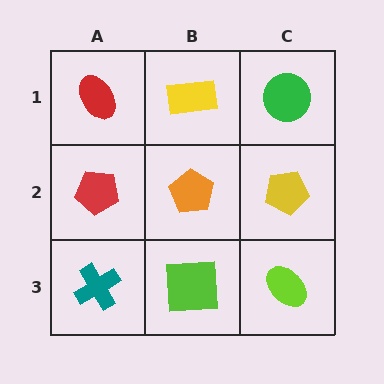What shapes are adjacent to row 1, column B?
An orange pentagon (row 2, column B), a red ellipse (row 1, column A), a green circle (row 1, column C).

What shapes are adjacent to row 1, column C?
A yellow pentagon (row 2, column C), a yellow rectangle (row 1, column B).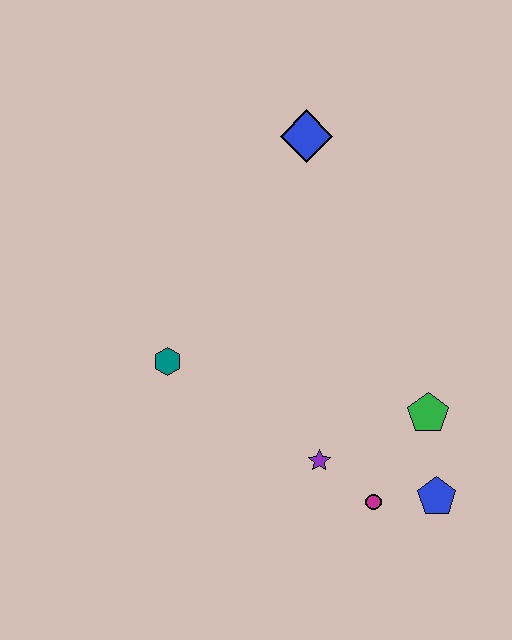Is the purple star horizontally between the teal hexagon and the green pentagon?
Yes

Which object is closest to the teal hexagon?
The purple star is closest to the teal hexagon.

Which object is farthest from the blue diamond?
The blue pentagon is farthest from the blue diamond.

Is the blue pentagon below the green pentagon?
Yes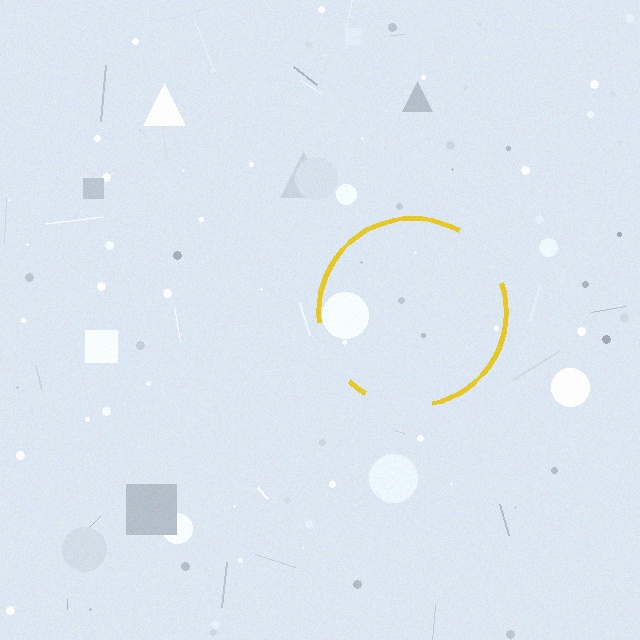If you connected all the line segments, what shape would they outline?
They would outline a circle.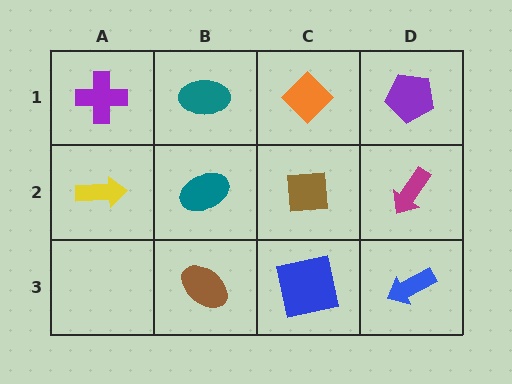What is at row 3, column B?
A brown ellipse.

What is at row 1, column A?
A purple cross.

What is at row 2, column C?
A brown square.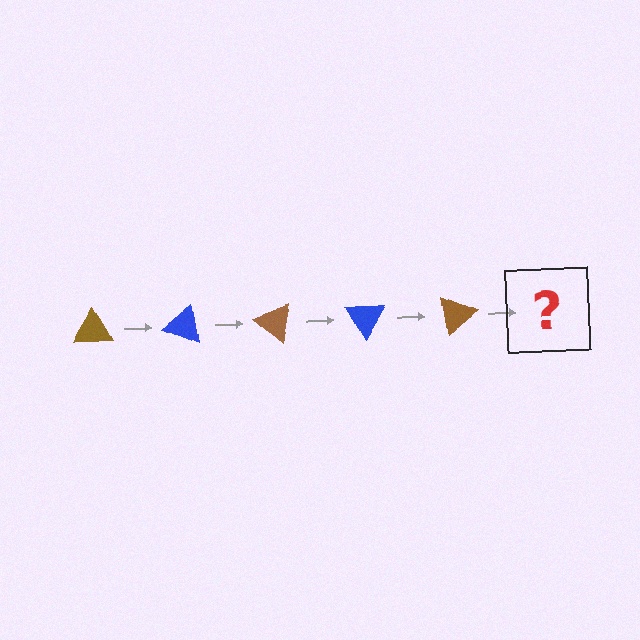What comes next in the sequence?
The next element should be a blue triangle, rotated 100 degrees from the start.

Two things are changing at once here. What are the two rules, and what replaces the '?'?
The two rules are that it rotates 20 degrees each step and the color cycles through brown and blue. The '?' should be a blue triangle, rotated 100 degrees from the start.